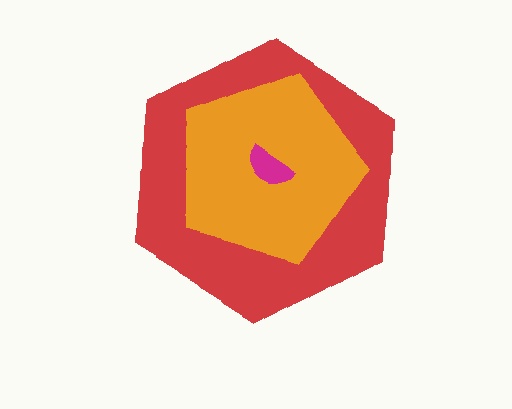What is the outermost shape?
The red hexagon.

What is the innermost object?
The magenta semicircle.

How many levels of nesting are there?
3.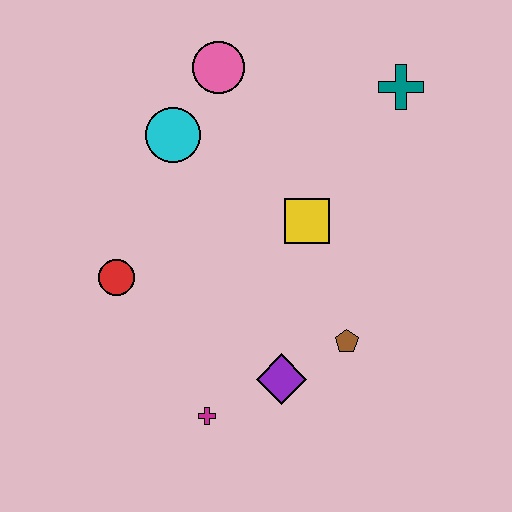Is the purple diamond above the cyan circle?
No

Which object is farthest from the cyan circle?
The magenta cross is farthest from the cyan circle.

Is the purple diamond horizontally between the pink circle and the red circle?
No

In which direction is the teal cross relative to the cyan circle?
The teal cross is to the right of the cyan circle.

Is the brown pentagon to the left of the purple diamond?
No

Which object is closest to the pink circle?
The cyan circle is closest to the pink circle.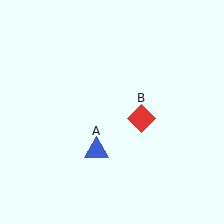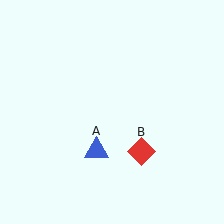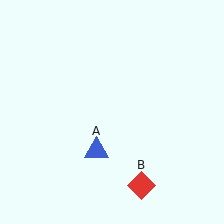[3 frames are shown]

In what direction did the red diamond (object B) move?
The red diamond (object B) moved down.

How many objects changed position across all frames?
1 object changed position: red diamond (object B).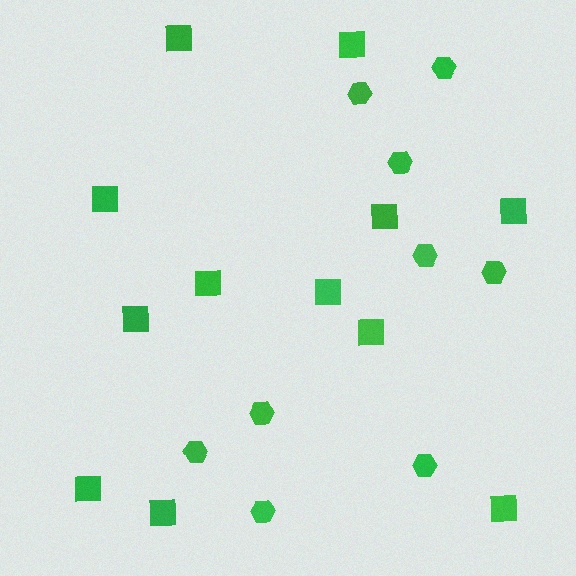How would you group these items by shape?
There are 2 groups: one group of hexagons (9) and one group of squares (12).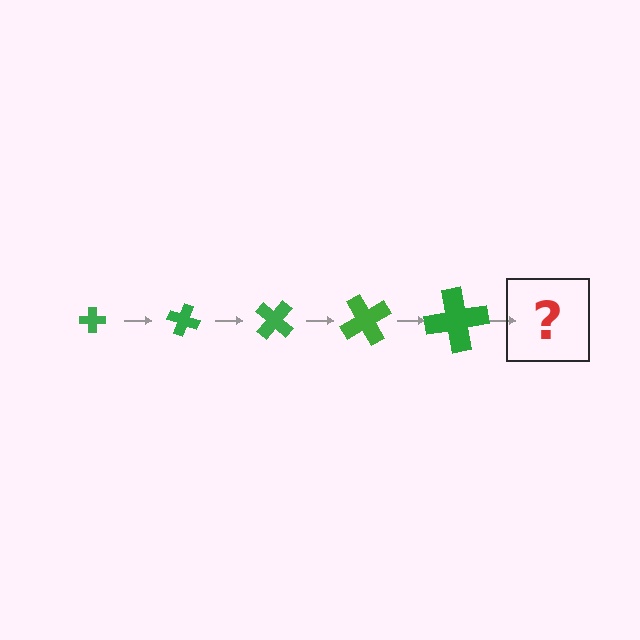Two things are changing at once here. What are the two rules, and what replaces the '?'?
The two rules are that the cross grows larger each step and it rotates 20 degrees each step. The '?' should be a cross, larger than the previous one and rotated 100 degrees from the start.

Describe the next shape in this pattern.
It should be a cross, larger than the previous one and rotated 100 degrees from the start.